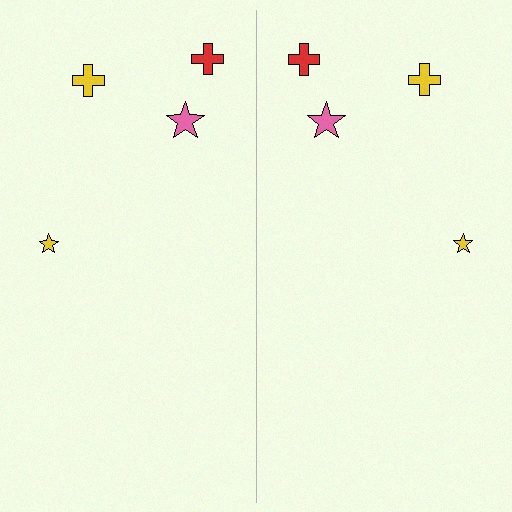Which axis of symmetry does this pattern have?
The pattern has a vertical axis of symmetry running through the center of the image.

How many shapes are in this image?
There are 8 shapes in this image.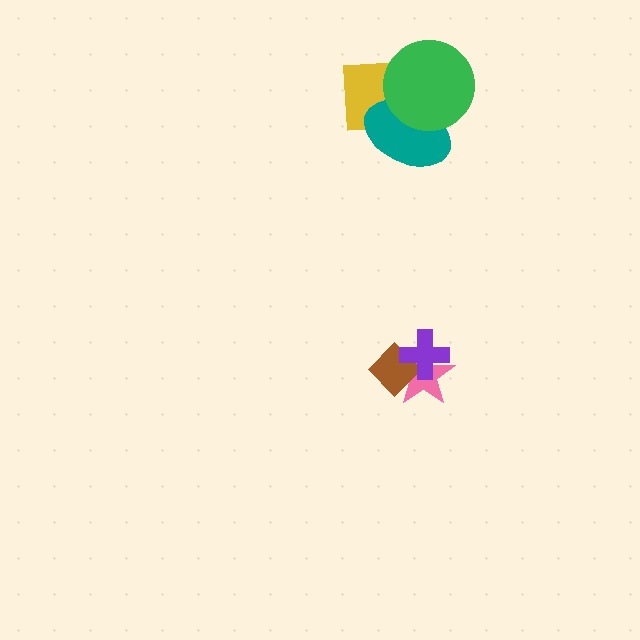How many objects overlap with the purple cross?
2 objects overlap with the purple cross.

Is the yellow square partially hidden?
Yes, it is partially covered by another shape.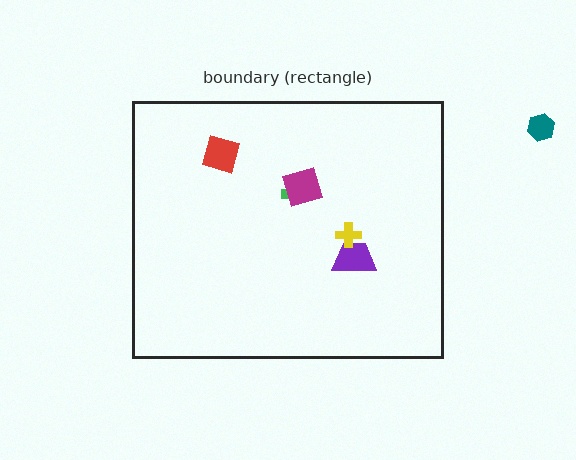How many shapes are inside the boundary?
5 inside, 1 outside.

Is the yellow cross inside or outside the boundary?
Inside.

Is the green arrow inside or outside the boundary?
Inside.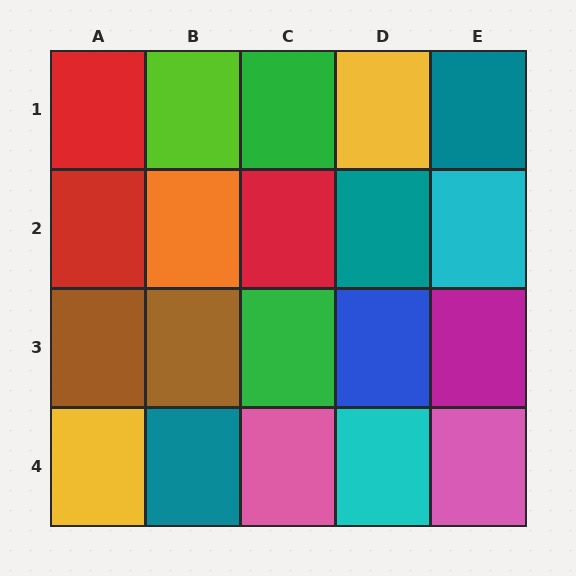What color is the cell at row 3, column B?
Brown.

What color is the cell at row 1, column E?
Teal.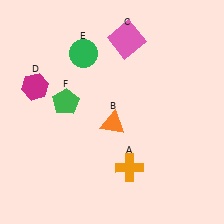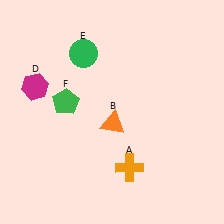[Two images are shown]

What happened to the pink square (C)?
The pink square (C) was removed in Image 2. It was in the top-right area of Image 1.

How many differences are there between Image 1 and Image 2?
There is 1 difference between the two images.